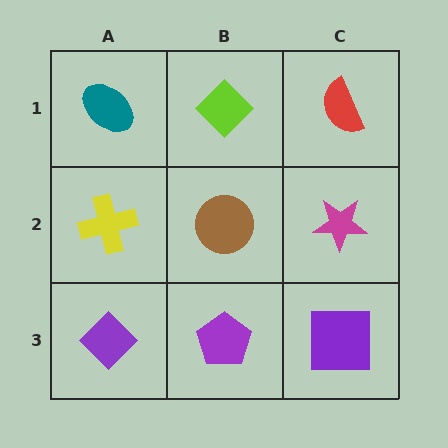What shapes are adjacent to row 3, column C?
A magenta star (row 2, column C), a purple pentagon (row 3, column B).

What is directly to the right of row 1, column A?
A lime diamond.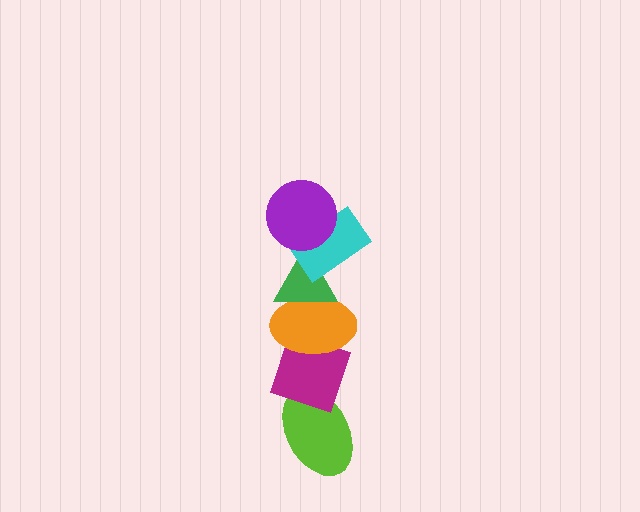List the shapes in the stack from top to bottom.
From top to bottom: the purple circle, the cyan rectangle, the green triangle, the orange ellipse, the magenta diamond, the lime ellipse.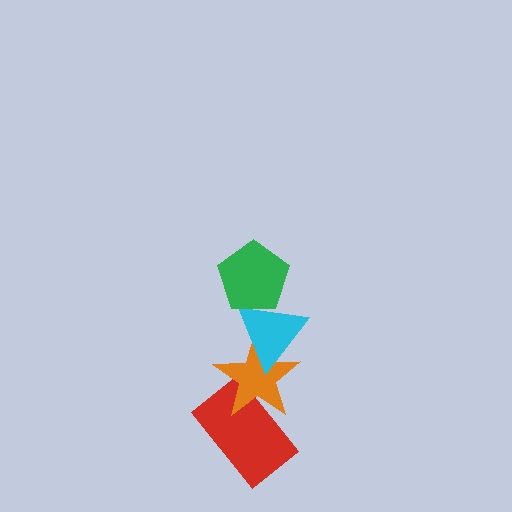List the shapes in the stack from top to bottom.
From top to bottom: the green pentagon, the cyan triangle, the orange star, the red rectangle.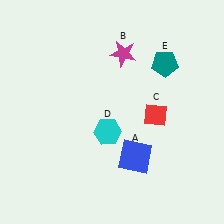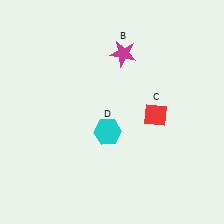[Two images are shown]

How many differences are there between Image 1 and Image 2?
There are 2 differences between the two images.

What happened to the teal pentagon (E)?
The teal pentagon (E) was removed in Image 2. It was in the top-right area of Image 1.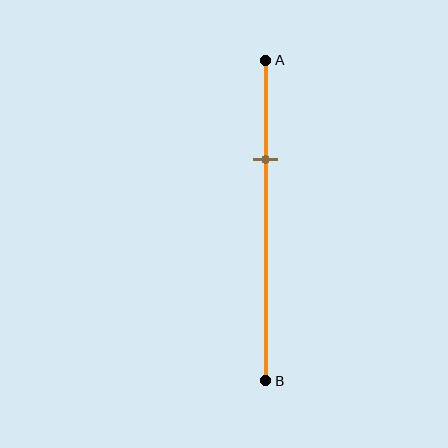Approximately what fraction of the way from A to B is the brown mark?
The brown mark is approximately 30% of the way from A to B.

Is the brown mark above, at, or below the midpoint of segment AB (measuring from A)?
The brown mark is above the midpoint of segment AB.